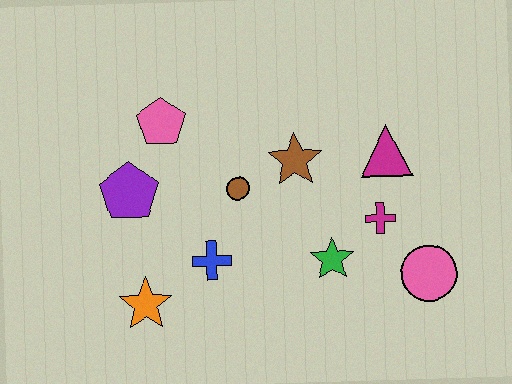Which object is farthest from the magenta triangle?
The orange star is farthest from the magenta triangle.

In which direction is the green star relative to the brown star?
The green star is below the brown star.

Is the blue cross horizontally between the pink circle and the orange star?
Yes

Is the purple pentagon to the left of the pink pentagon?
Yes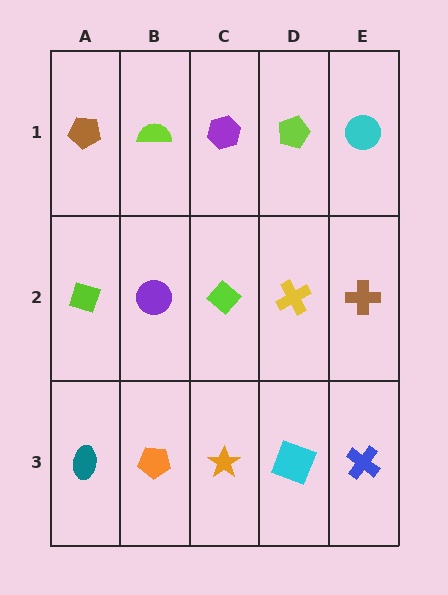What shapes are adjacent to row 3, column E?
A brown cross (row 2, column E), a cyan square (row 3, column D).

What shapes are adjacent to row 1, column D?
A yellow cross (row 2, column D), a purple hexagon (row 1, column C), a cyan circle (row 1, column E).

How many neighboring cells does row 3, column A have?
2.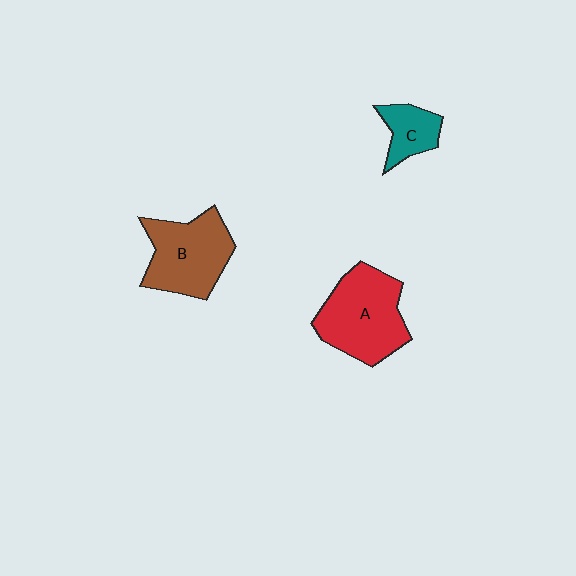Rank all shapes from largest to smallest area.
From largest to smallest: A (red), B (brown), C (teal).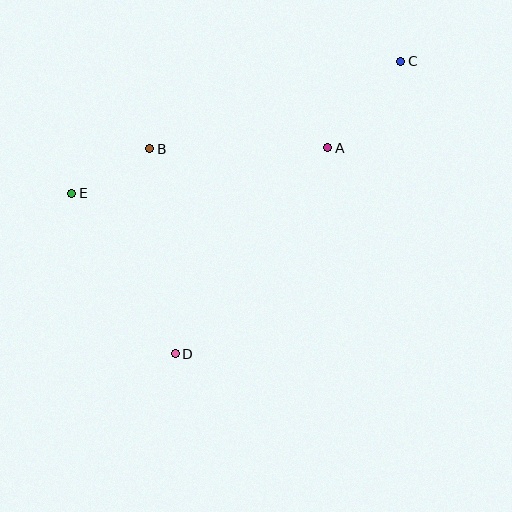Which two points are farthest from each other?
Points C and D are farthest from each other.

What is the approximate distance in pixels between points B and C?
The distance between B and C is approximately 266 pixels.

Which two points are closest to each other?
Points B and E are closest to each other.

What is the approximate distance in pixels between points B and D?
The distance between B and D is approximately 206 pixels.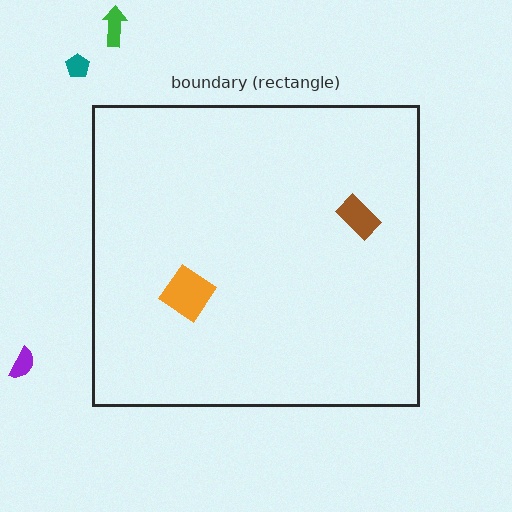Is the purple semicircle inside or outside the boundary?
Outside.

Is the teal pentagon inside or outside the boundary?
Outside.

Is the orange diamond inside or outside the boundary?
Inside.